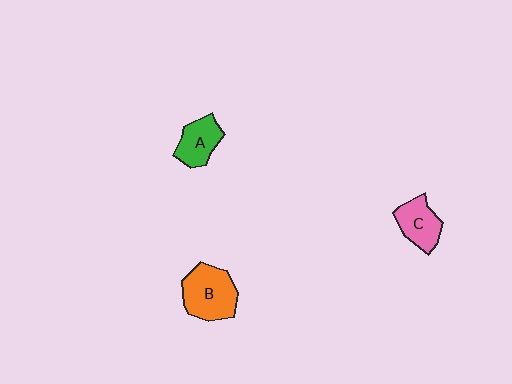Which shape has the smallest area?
Shape A (green).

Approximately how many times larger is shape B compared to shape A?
Approximately 1.5 times.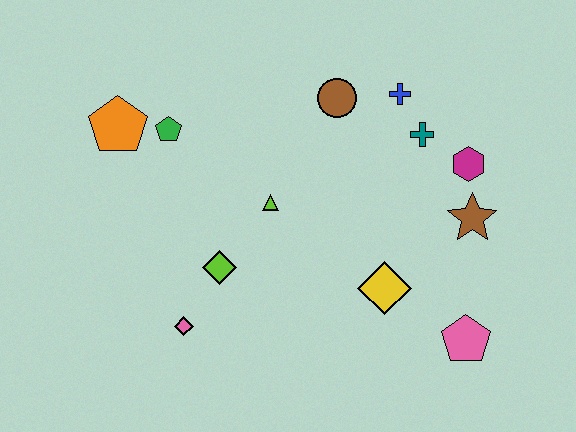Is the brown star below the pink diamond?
No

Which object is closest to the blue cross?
The teal cross is closest to the blue cross.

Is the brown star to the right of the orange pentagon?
Yes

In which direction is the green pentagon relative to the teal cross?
The green pentagon is to the left of the teal cross.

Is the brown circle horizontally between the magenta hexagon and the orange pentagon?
Yes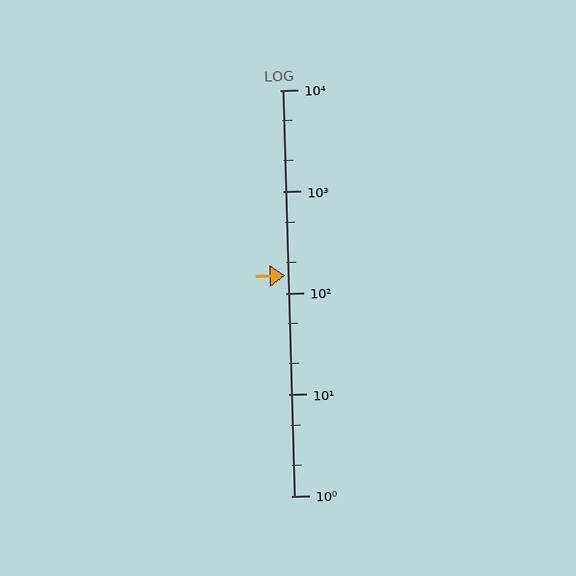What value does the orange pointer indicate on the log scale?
The pointer indicates approximately 150.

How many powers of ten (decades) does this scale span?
The scale spans 4 decades, from 1 to 10000.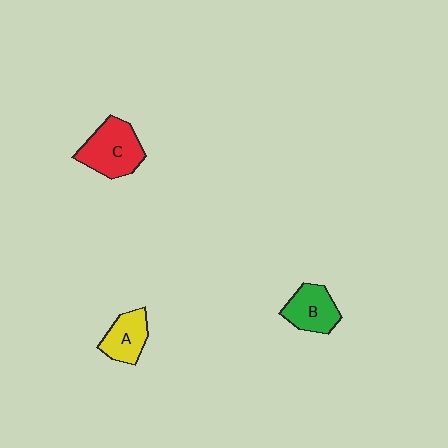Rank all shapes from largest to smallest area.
From largest to smallest: C (red), B (green), A (yellow).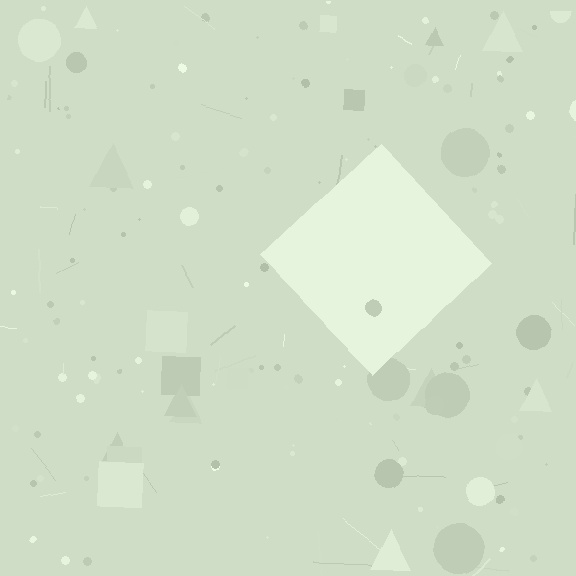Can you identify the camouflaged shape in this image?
The camouflaged shape is a diamond.